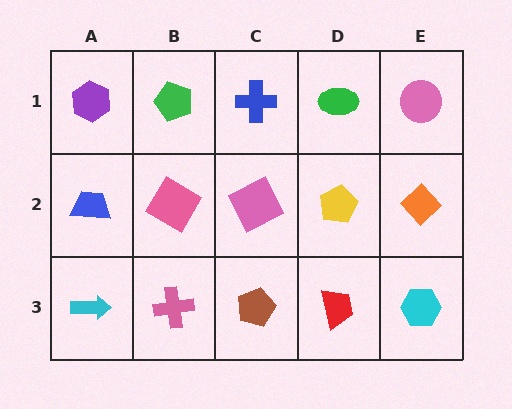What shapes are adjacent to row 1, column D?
A yellow pentagon (row 2, column D), a blue cross (row 1, column C), a pink circle (row 1, column E).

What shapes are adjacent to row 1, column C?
A pink square (row 2, column C), a green pentagon (row 1, column B), a green ellipse (row 1, column D).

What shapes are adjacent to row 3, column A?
A blue trapezoid (row 2, column A), a pink cross (row 3, column B).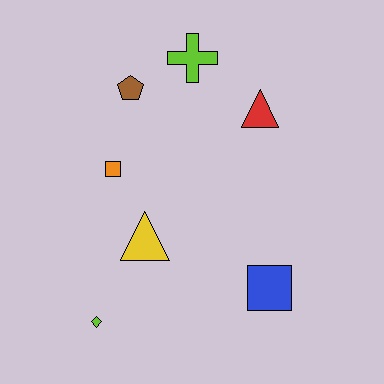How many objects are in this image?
There are 7 objects.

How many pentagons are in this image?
There is 1 pentagon.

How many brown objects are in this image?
There is 1 brown object.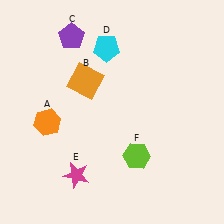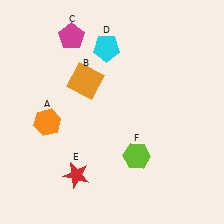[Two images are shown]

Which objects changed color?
C changed from purple to magenta. E changed from magenta to red.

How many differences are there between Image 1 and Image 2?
There are 2 differences between the two images.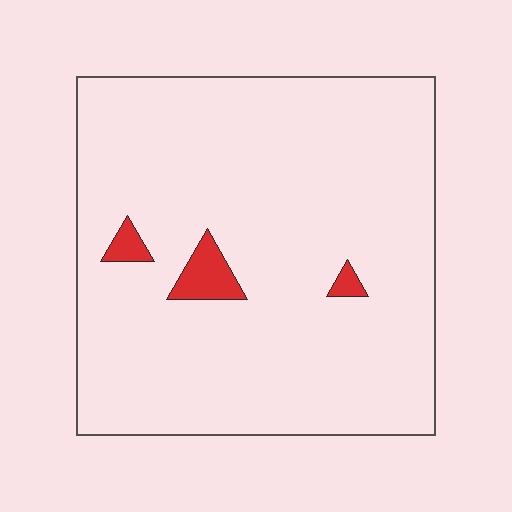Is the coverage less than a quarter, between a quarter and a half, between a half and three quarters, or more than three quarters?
Less than a quarter.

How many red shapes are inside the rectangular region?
3.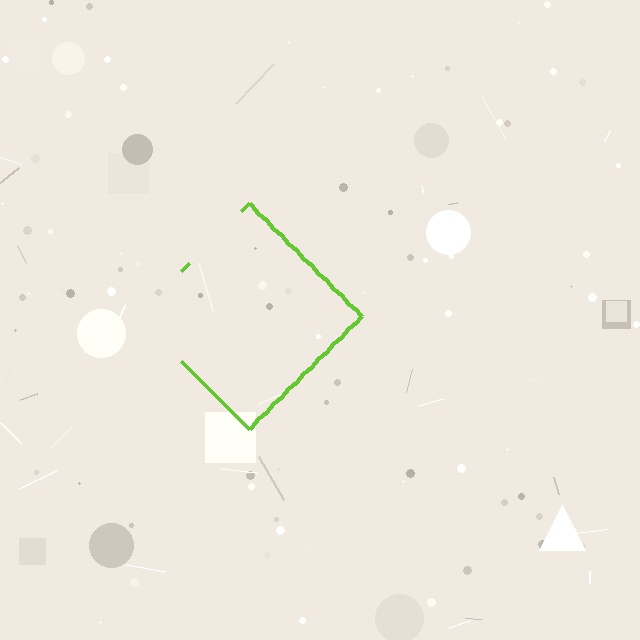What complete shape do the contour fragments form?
The contour fragments form a diamond.